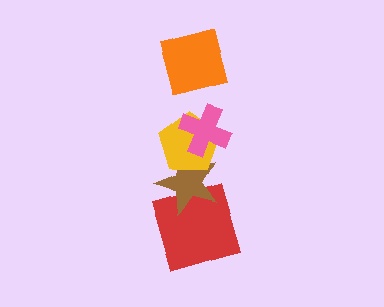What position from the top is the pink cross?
The pink cross is 2nd from the top.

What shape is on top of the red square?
The brown star is on top of the red square.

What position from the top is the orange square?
The orange square is 1st from the top.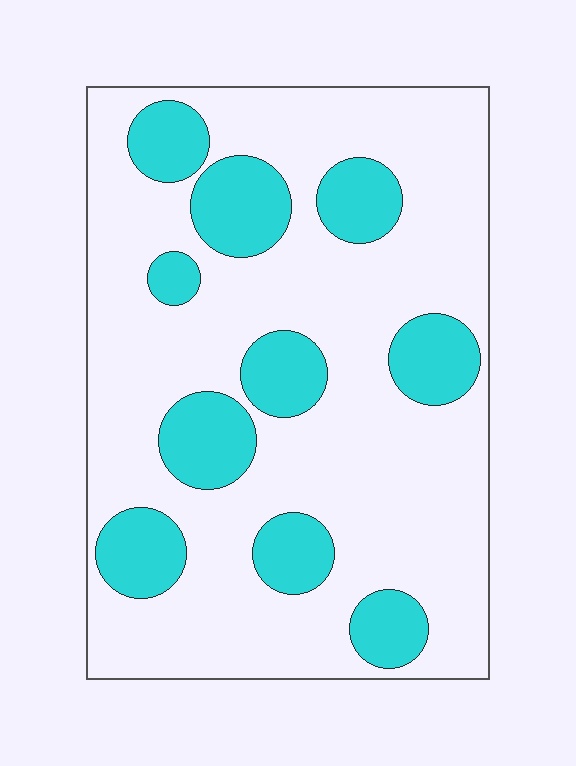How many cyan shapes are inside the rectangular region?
10.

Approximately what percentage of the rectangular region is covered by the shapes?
Approximately 25%.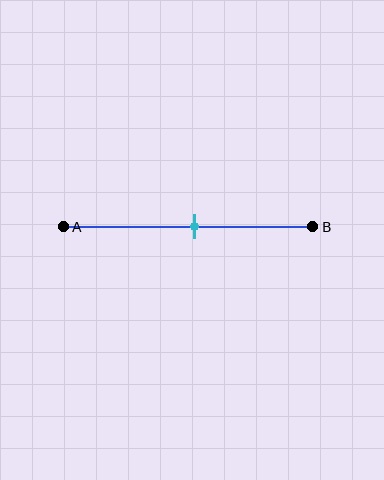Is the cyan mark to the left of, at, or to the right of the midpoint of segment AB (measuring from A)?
The cyan mark is approximately at the midpoint of segment AB.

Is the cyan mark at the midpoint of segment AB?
Yes, the mark is approximately at the midpoint.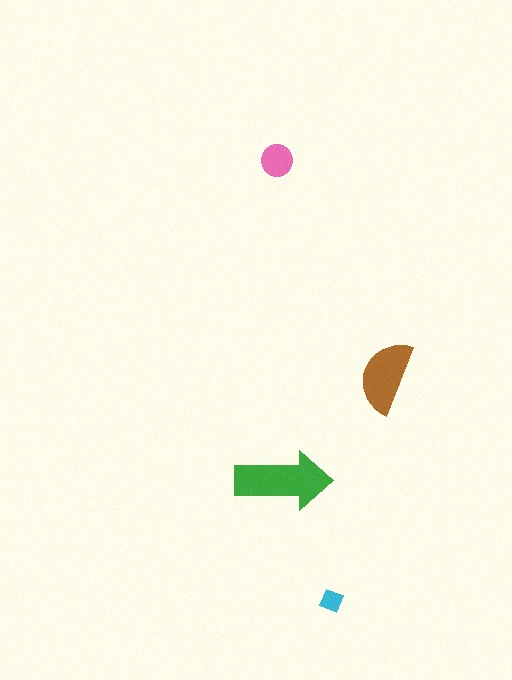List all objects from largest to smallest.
The green arrow, the brown semicircle, the pink circle, the cyan diamond.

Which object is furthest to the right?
The brown semicircle is rightmost.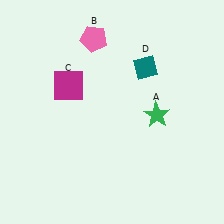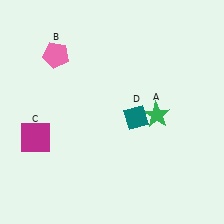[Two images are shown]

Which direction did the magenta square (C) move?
The magenta square (C) moved down.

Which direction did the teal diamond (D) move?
The teal diamond (D) moved down.